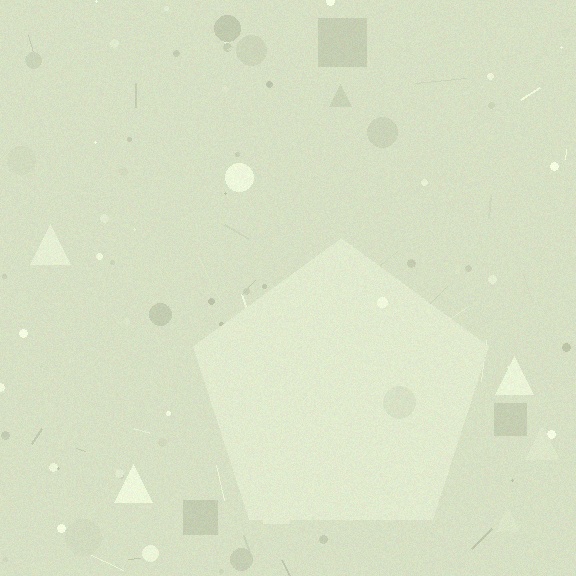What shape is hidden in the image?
A pentagon is hidden in the image.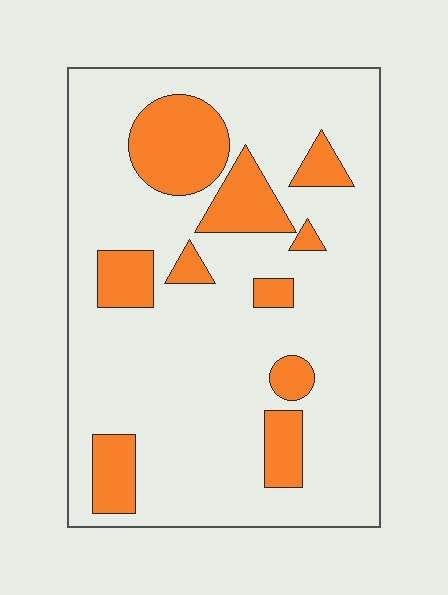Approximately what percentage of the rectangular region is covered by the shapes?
Approximately 20%.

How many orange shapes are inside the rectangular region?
10.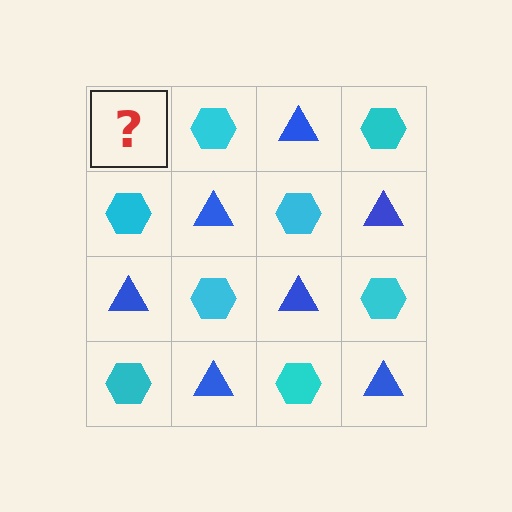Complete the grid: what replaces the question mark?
The question mark should be replaced with a blue triangle.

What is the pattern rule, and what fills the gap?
The rule is that it alternates blue triangle and cyan hexagon in a checkerboard pattern. The gap should be filled with a blue triangle.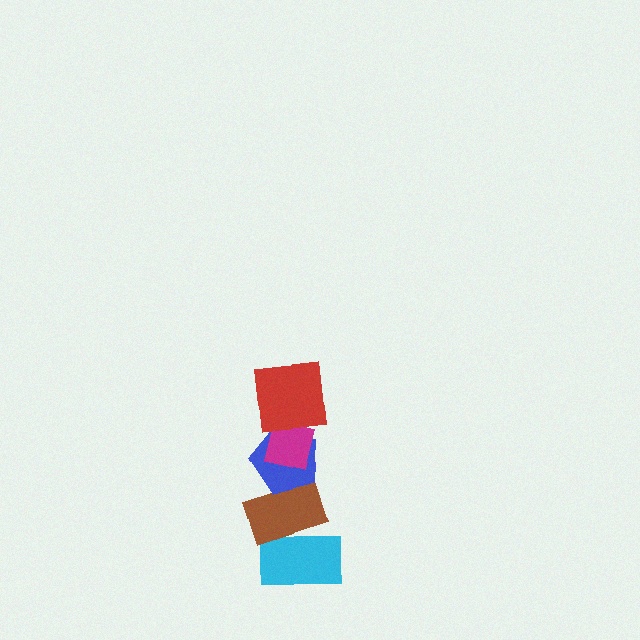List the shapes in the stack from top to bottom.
From top to bottom: the red square, the magenta square, the blue pentagon, the brown rectangle, the cyan rectangle.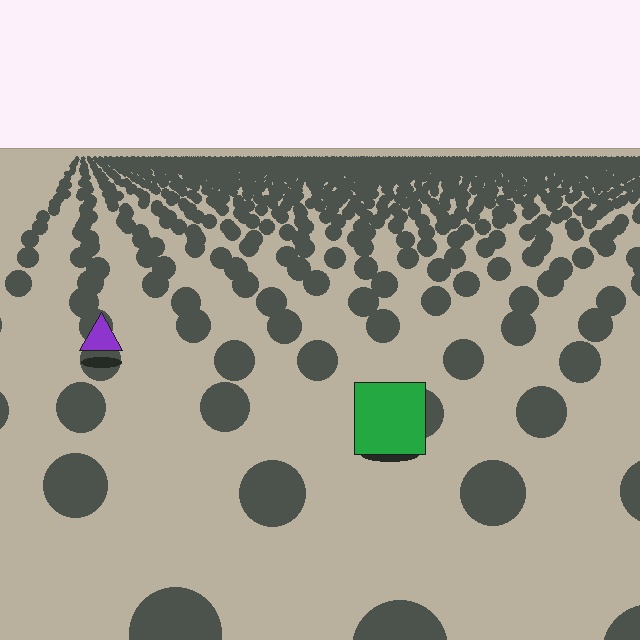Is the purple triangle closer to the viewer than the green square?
No. The green square is closer — you can tell from the texture gradient: the ground texture is coarser near it.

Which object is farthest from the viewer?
The purple triangle is farthest from the viewer. It appears smaller and the ground texture around it is denser.